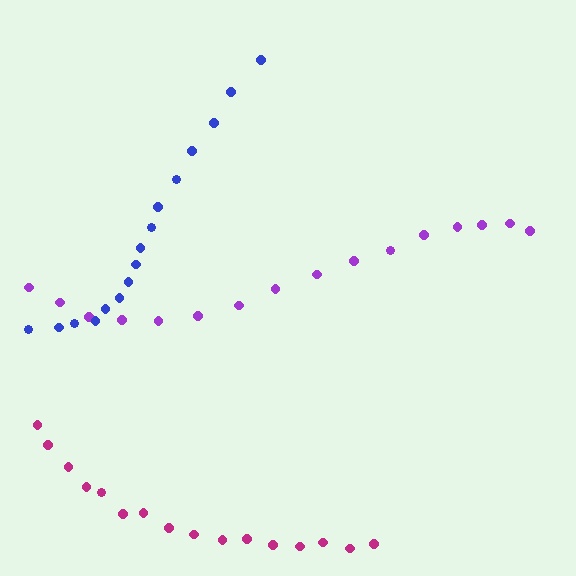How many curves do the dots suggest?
There are 3 distinct paths.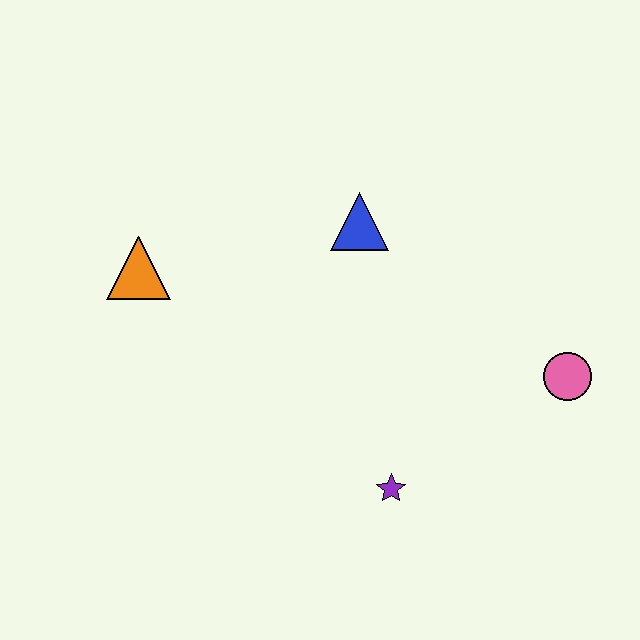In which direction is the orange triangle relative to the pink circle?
The orange triangle is to the left of the pink circle.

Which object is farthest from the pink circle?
The orange triangle is farthest from the pink circle.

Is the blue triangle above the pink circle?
Yes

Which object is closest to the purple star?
The pink circle is closest to the purple star.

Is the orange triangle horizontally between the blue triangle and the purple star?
No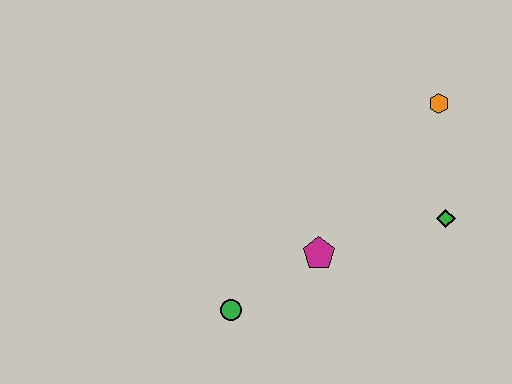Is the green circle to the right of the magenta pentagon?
No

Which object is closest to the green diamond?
The orange hexagon is closest to the green diamond.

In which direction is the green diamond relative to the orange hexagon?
The green diamond is below the orange hexagon.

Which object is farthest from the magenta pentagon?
The orange hexagon is farthest from the magenta pentagon.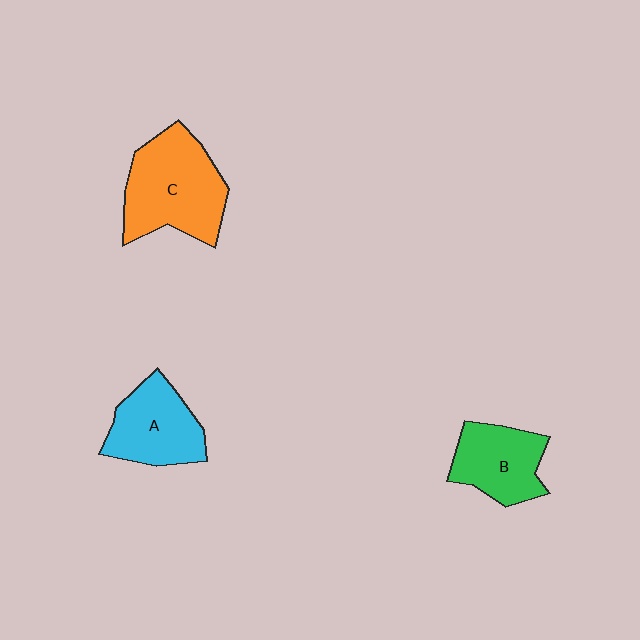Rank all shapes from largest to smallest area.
From largest to smallest: C (orange), A (cyan), B (green).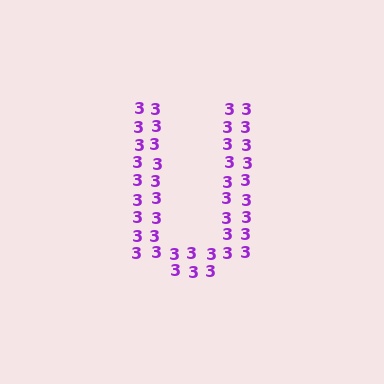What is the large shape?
The large shape is the letter U.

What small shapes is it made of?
It is made of small digit 3's.